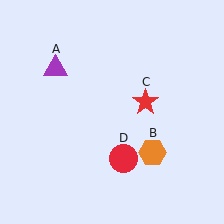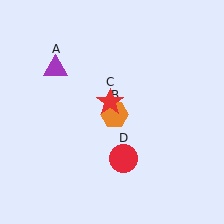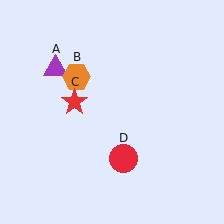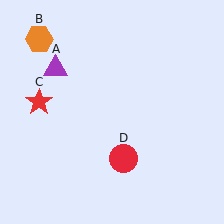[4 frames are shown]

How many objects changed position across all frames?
2 objects changed position: orange hexagon (object B), red star (object C).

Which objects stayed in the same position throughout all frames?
Purple triangle (object A) and red circle (object D) remained stationary.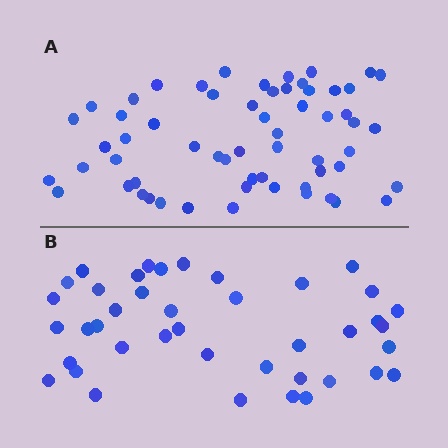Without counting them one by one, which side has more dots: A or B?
Region A (the top region) has more dots.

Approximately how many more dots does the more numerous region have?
Region A has approximately 20 more dots than region B.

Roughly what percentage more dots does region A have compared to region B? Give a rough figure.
About 45% more.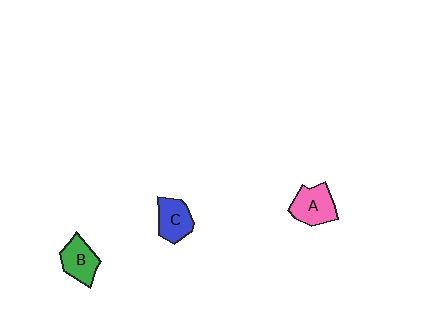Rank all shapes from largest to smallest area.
From largest to smallest: A (pink), B (green), C (blue).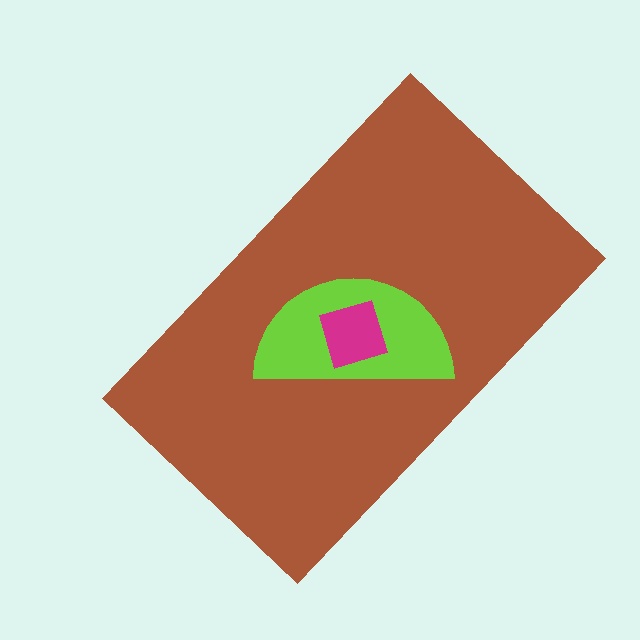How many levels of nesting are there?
3.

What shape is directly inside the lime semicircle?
The magenta square.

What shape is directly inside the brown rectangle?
The lime semicircle.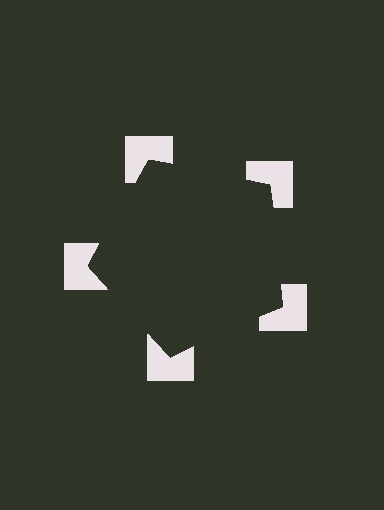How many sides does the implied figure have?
5 sides.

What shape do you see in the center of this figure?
An illusory pentagon — its edges are inferred from the aligned wedge cuts in the notched squares, not physically drawn.